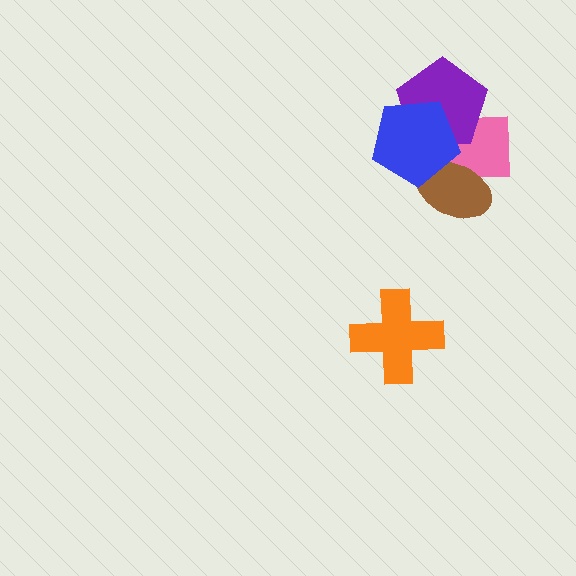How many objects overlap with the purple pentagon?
2 objects overlap with the purple pentagon.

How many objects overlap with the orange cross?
0 objects overlap with the orange cross.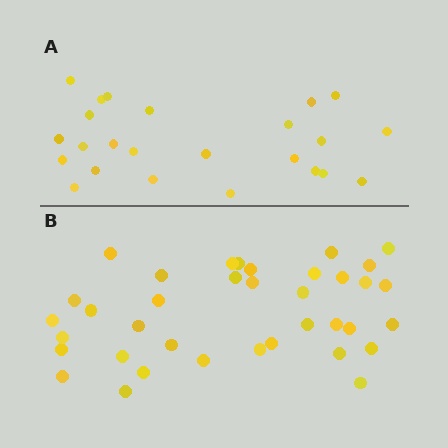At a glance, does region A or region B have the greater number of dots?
Region B (the bottom region) has more dots.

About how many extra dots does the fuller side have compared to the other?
Region B has approximately 15 more dots than region A.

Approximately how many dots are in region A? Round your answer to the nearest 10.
About 20 dots. (The exact count is 24, which rounds to 20.)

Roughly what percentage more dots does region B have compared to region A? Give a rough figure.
About 55% more.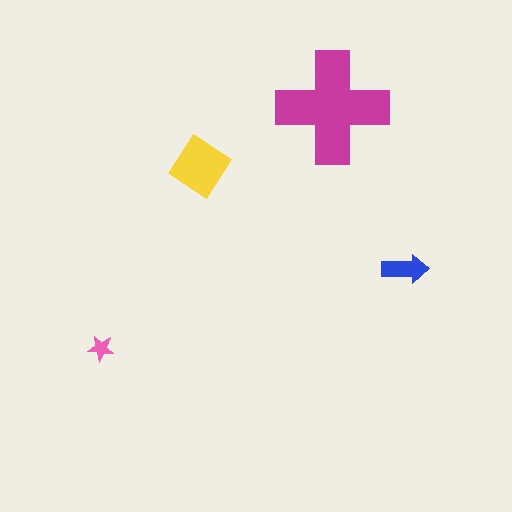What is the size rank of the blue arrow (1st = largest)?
3rd.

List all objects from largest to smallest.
The magenta cross, the yellow diamond, the blue arrow, the pink star.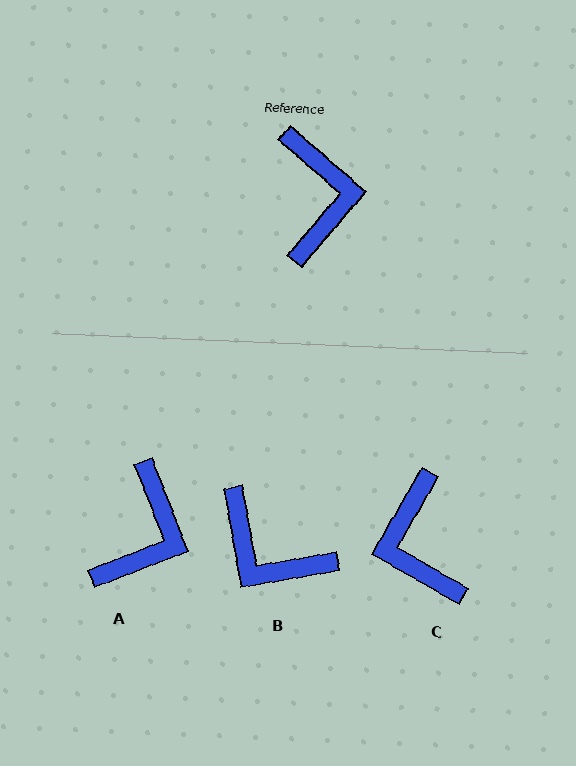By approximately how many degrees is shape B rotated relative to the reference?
Approximately 130 degrees clockwise.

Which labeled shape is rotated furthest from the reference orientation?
C, about 169 degrees away.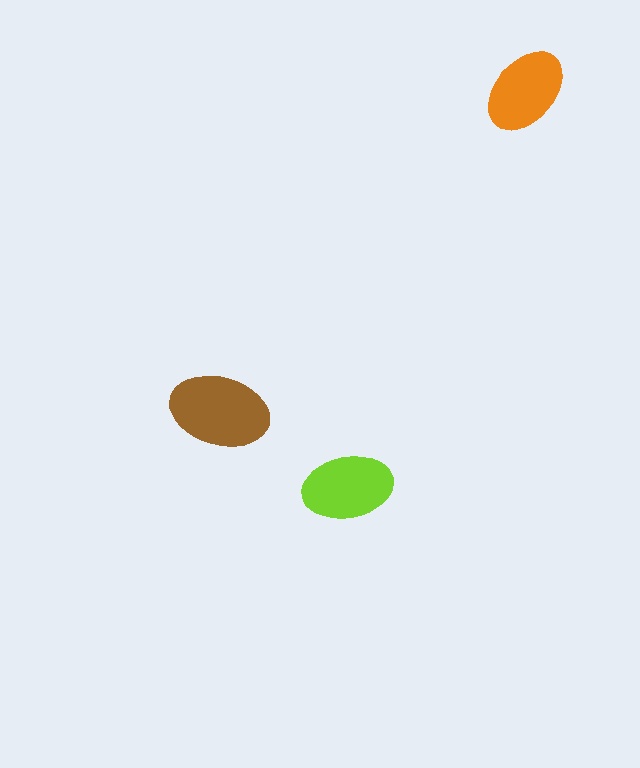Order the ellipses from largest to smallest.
the brown one, the lime one, the orange one.